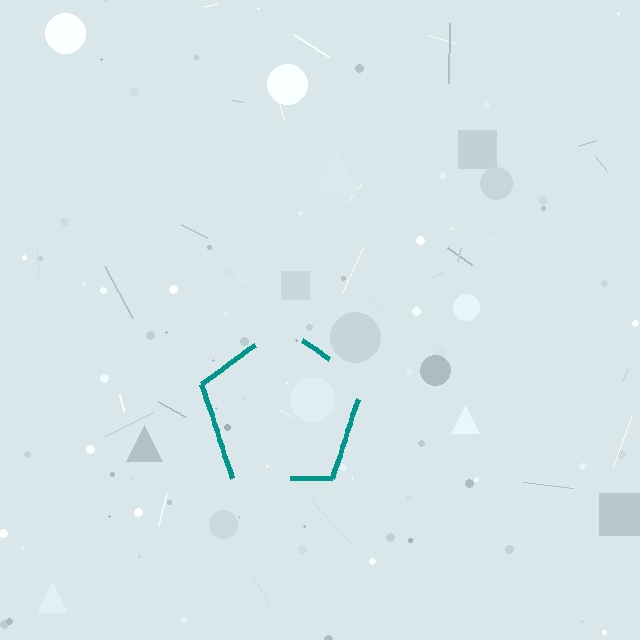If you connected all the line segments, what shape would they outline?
They would outline a pentagon.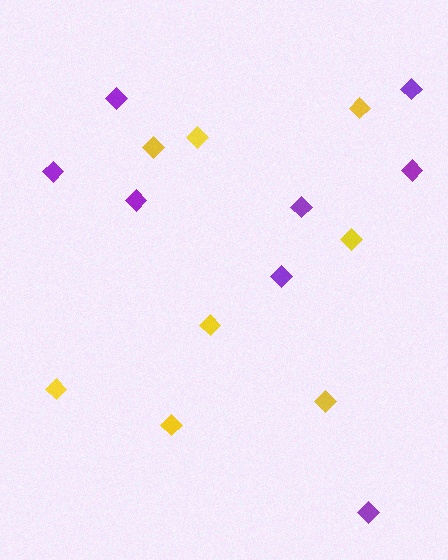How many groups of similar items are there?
There are 2 groups: one group of yellow diamonds (8) and one group of purple diamonds (8).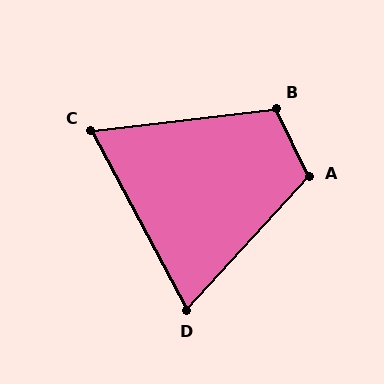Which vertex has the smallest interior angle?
C, at approximately 69 degrees.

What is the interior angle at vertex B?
Approximately 109 degrees (obtuse).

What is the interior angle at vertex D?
Approximately 71 degrees (acute).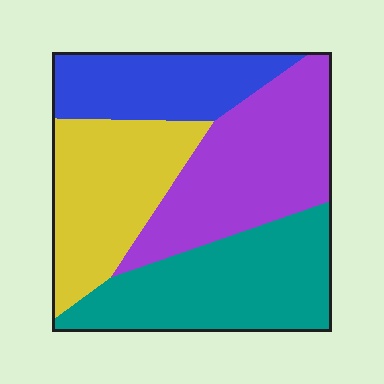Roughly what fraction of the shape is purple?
Purple covers about 30% of the shape.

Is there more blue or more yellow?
Yellow.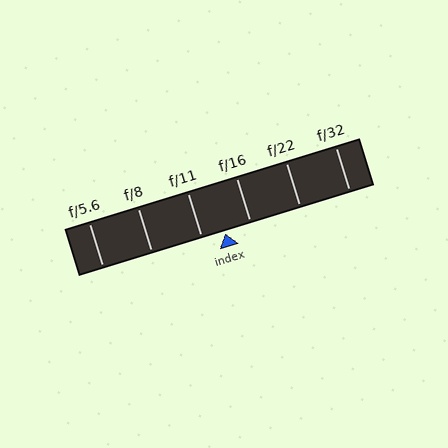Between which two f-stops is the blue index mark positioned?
The index mark is between f/11 and f/16.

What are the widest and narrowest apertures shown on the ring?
The widest aperture shown is f/5.6 and the narrowest is f/32.